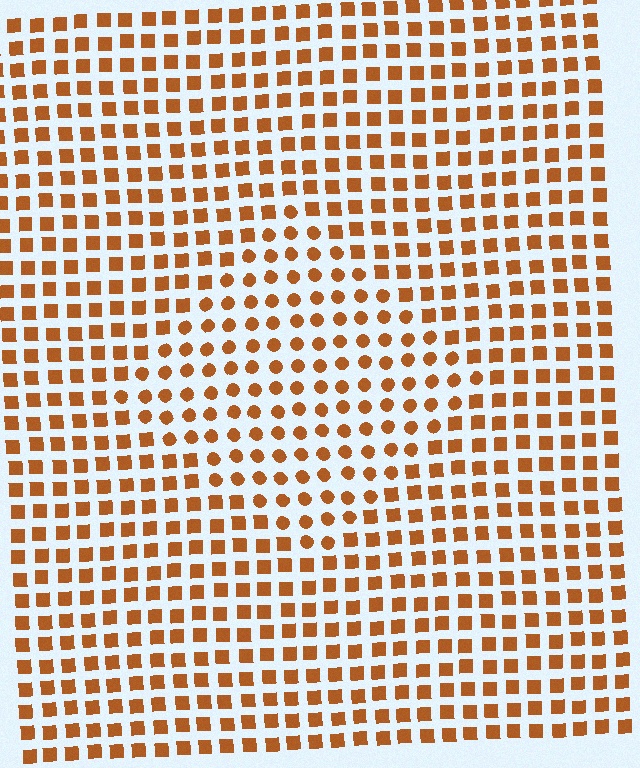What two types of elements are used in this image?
The image uses circles inside the diamond region and squares outside it.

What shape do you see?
I see a diamond.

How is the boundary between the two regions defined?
The boundary is defined by a change in element shape: circles inside vs. squares outside. All elements share the same color and spacing.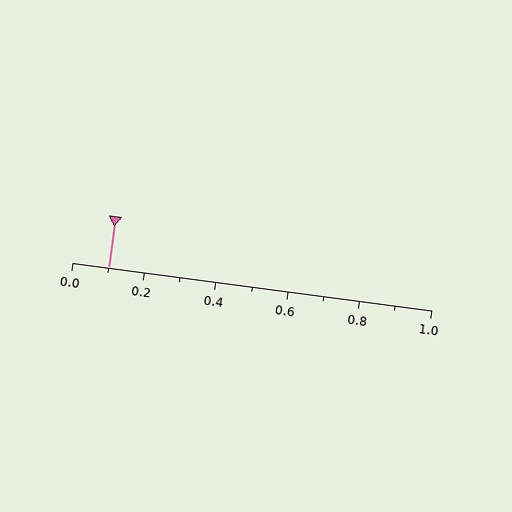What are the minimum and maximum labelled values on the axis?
The axis runs from 0.0 to 1.0.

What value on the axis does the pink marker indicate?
The marker indicates approximately 0.1.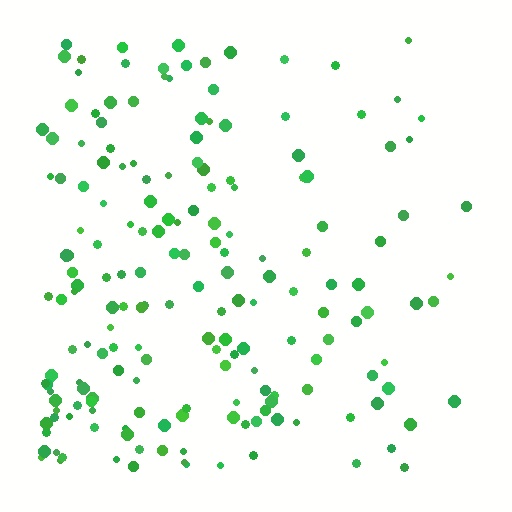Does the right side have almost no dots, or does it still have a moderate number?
Still a moderate number, just noticeably fewer than the left.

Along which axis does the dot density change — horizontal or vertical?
Horizontal.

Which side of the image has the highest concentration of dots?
The left.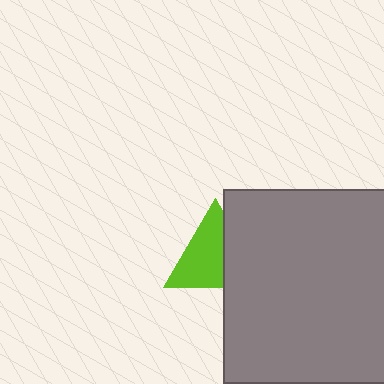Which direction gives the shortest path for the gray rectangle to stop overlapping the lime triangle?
Moving right gives the shortest separation.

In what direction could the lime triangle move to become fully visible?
The lime triangle could move left. That would shift it out from behind the gray rectangle entirely.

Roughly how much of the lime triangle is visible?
About half of it is visible (roughly 65%).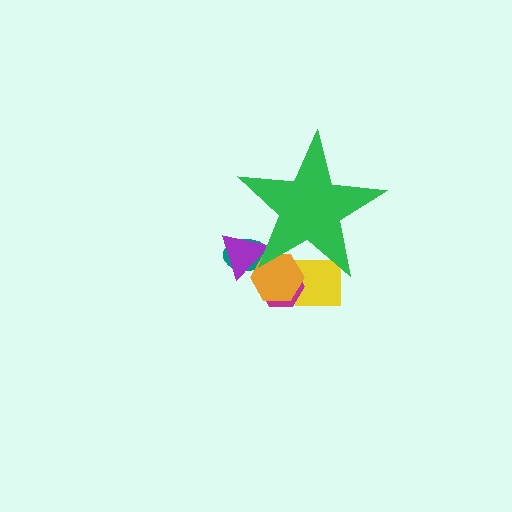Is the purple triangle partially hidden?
Yes, the purple triangle is partially hidden behind the green star.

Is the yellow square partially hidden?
Yes, the yellow square is partially hidden behind the green star.